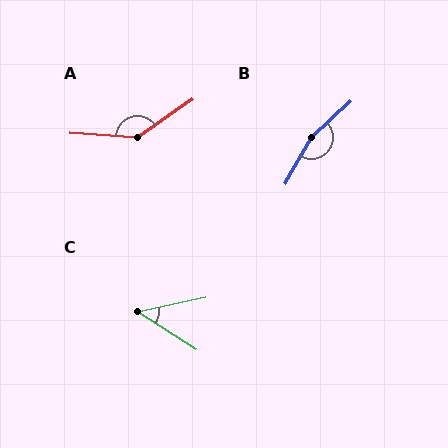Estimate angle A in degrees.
Approximately 142 degrees.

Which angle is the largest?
B, at approximately 162 degrees.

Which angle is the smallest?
C, at approximately 45 degrees.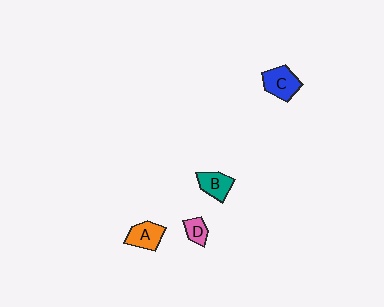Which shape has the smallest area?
Shape D (pink).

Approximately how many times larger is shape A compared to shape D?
Approximately 1.6 times.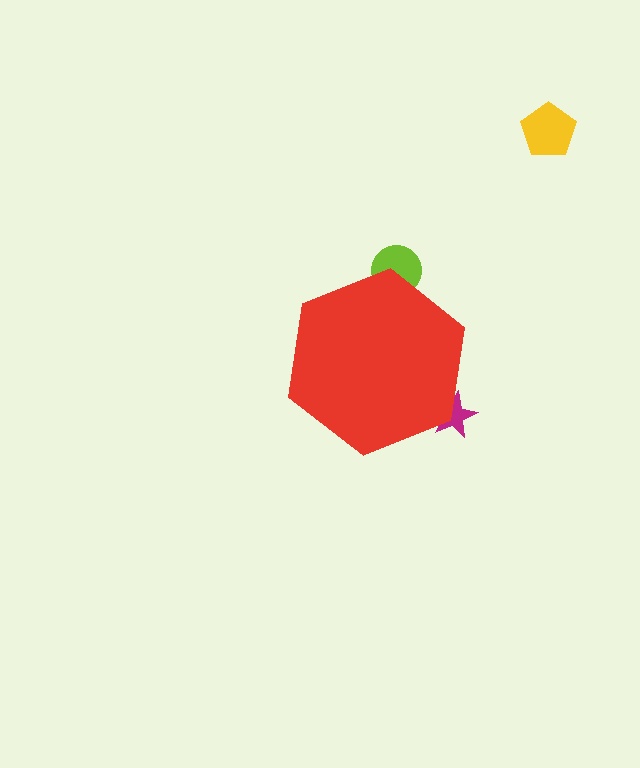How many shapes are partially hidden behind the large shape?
2 shapes are partially hidden.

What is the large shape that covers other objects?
A red hexagon.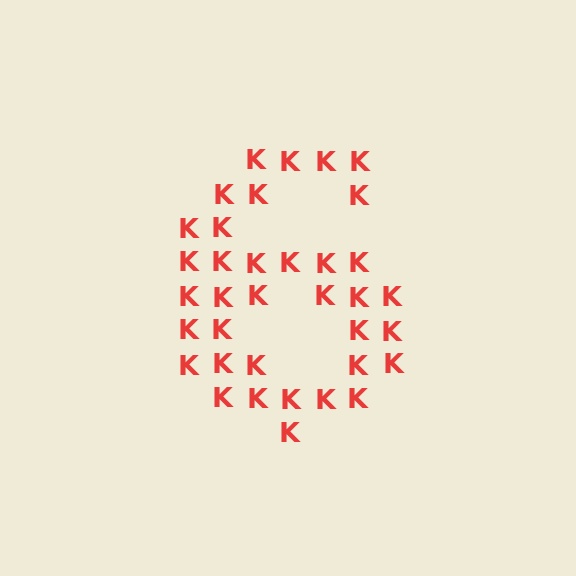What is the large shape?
The large shape is the digit 6.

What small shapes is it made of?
It is made of small letter K's.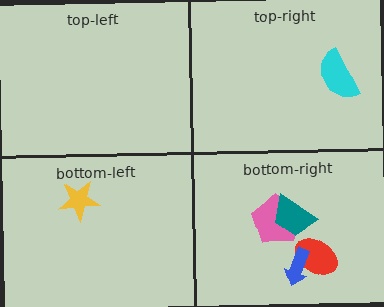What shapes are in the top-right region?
The cyan semicircle.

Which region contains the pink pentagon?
The bottom-right region.